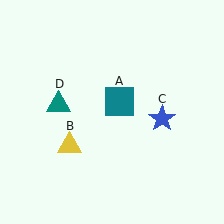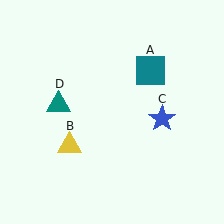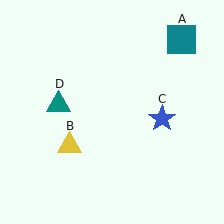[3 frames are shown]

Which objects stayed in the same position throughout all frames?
Yellow triangle (object B) and blue star (object C) and teal triangle (object D) remained stationary.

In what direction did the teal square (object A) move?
The teal square (object A) moved up and to the right.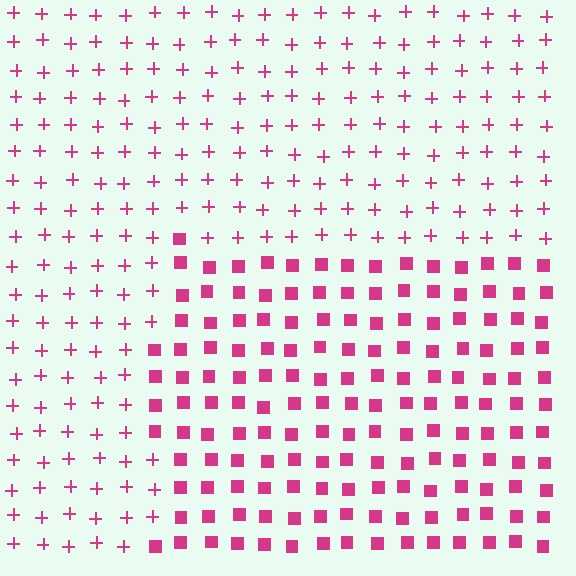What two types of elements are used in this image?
The image uses squares inside the rectangle region and plus signs outside it.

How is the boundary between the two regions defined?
The boundary is defined by a change in element shape: squares inside vs. plus signs outside. All elements share the same color and spacing.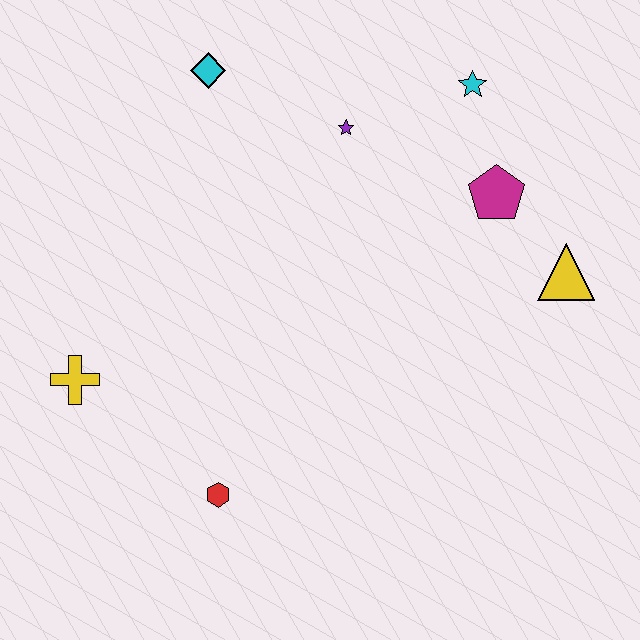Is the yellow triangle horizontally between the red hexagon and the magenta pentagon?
No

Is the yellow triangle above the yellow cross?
Yes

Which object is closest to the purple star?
The cyan star is closest to the purple star.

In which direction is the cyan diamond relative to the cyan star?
The cyan diamond is to the left of the cyan star.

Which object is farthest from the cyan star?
The yellow cross is farthest from the cyan star.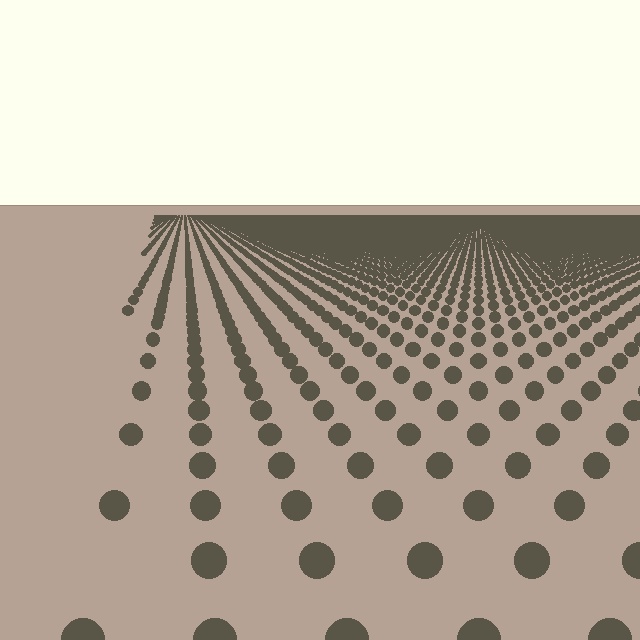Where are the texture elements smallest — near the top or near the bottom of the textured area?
Near the top.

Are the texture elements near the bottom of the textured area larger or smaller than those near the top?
Larger. Near the bottom, elements are closer to the viewer and appear at a bigger on-screen size.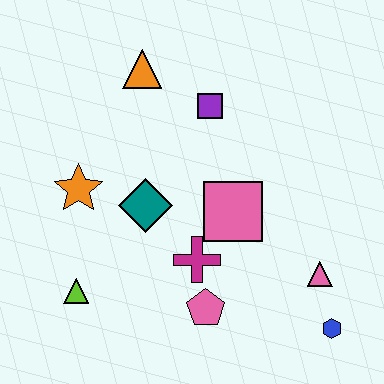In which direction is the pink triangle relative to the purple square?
The pink triangle is below the purple square.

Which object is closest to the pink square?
The magenta cross is closest to the pink square.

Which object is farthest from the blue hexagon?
The orange triangle is farthest from the blue hexagon.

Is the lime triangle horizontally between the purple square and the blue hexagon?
No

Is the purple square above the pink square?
Yes